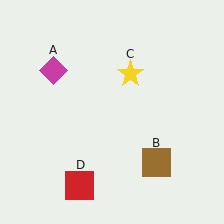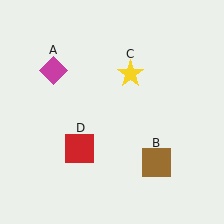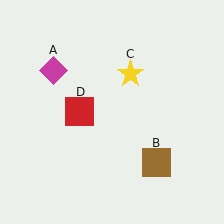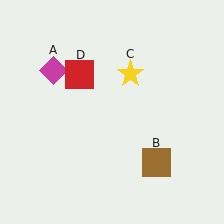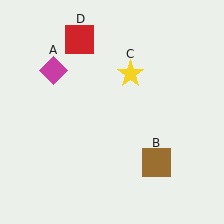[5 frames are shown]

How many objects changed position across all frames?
1 object changed position: red square (object D).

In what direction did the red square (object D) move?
The red square (object D) moved up.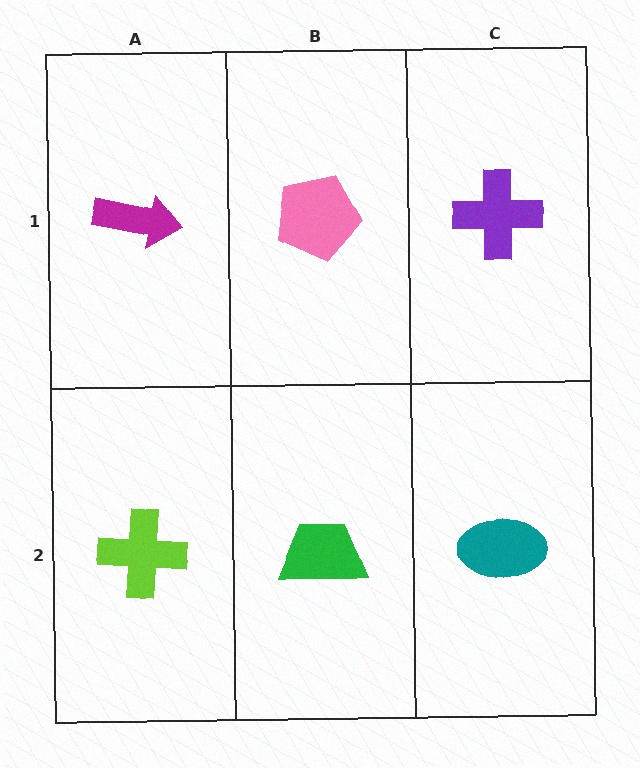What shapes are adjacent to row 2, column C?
A purple cross (row 1, column C), a green trapezoid (row 2, column B).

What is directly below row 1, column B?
A green trapezoid.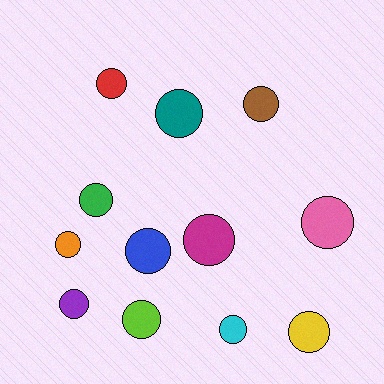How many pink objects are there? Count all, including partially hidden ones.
There is 1 pink object.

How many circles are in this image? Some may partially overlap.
There are 12 circles.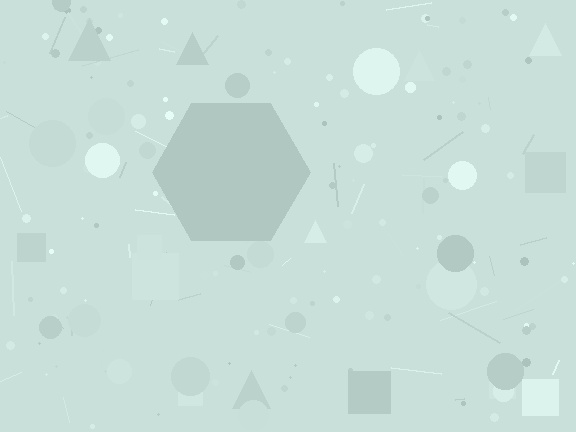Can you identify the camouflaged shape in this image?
The camouflaged shape is a hexagon.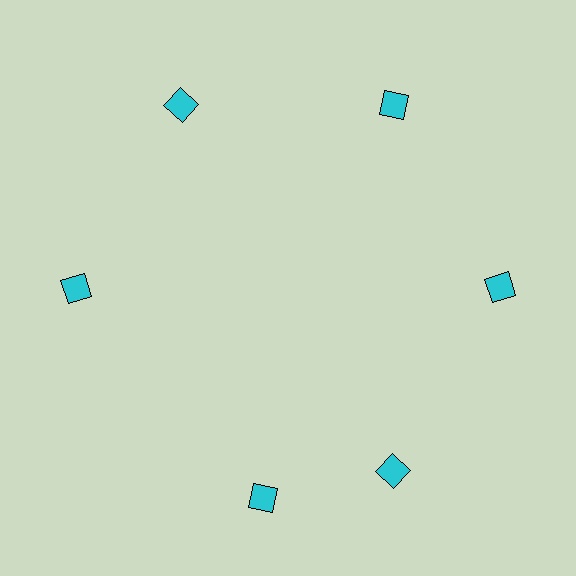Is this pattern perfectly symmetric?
No. The 6 cyan diamonds are arranged in a ring, but one element near the 7 o'clock position is rotated out of alignment along the ring, breaking the 6-fold rotational symmetry.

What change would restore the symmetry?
The symmetry would be restored by rotating it back into even spacing with its neighbors so that all 6 diamonds sit at equal angles and equal distance from the center.